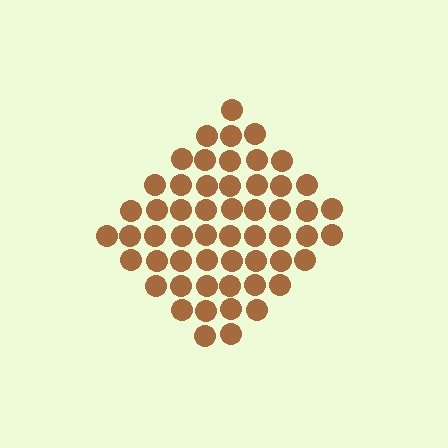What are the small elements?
The small elements are circles.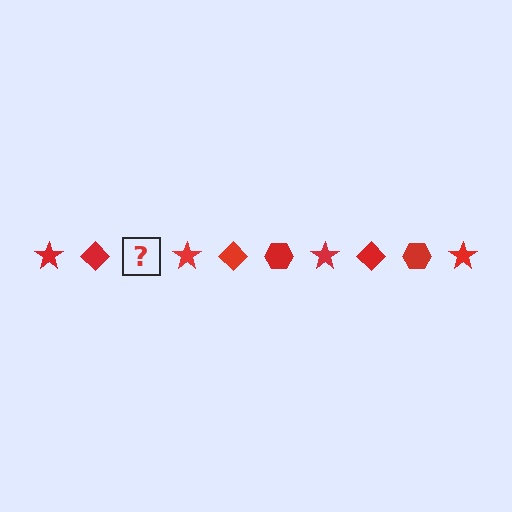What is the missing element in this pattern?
The missing element is a red hexagon.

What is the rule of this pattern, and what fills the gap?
The rule is that the pattern cycles through star, diamond, hexagon shapes in red. The gap should be filled with a red hexagon.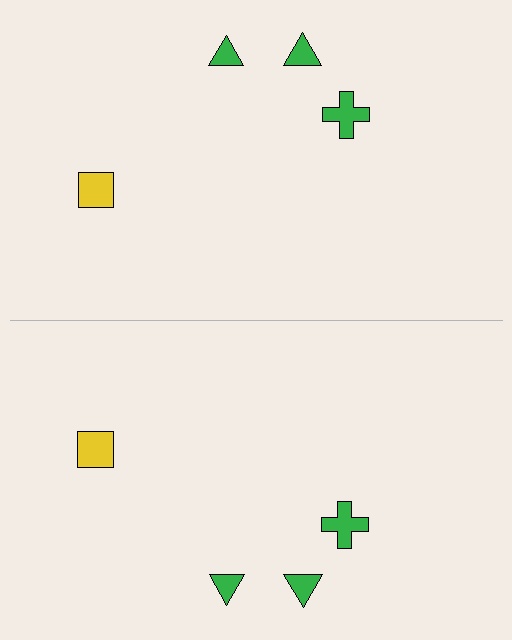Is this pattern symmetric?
Yes, this pattern has bilateral (reflection) symmetry.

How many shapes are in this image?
There are 8 shapes in this image.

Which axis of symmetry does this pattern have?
The pattern has a horizontal axis of symmetry running through the center of the image.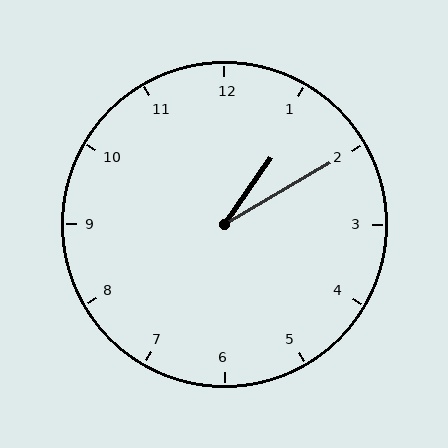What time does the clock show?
1:10.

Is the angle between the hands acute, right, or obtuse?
It is acute.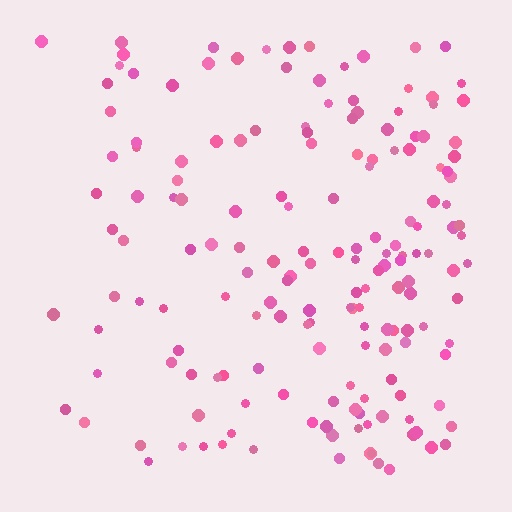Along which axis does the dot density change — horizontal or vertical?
Horizontal.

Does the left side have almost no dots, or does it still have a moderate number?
Still a moderate number, just noticeably fewer than the right.